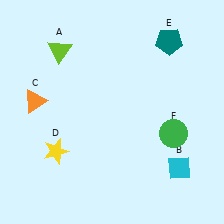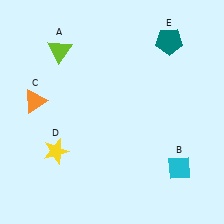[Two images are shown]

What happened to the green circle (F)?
The green circle (F) was removed in Image 2. It was in the bottom-right area of Image 1.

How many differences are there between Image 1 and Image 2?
There is 1 difference between the two images.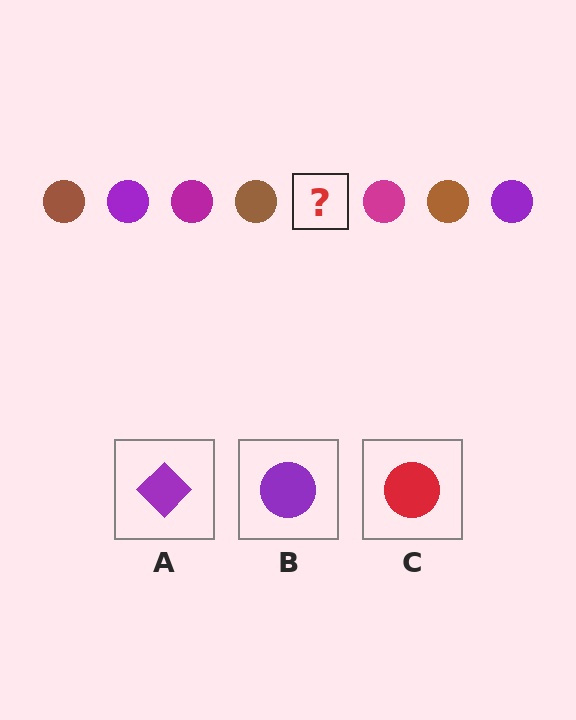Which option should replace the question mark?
Option B.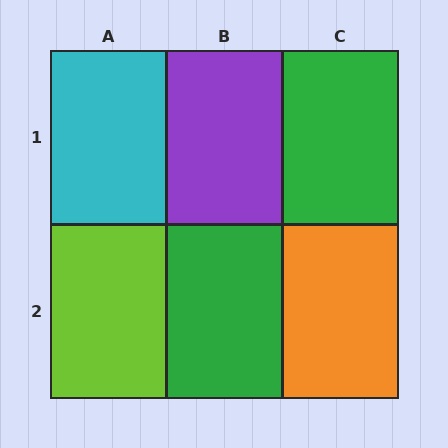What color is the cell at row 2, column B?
Green.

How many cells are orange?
1 cell is orange.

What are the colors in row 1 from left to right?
Cyan, purple, green.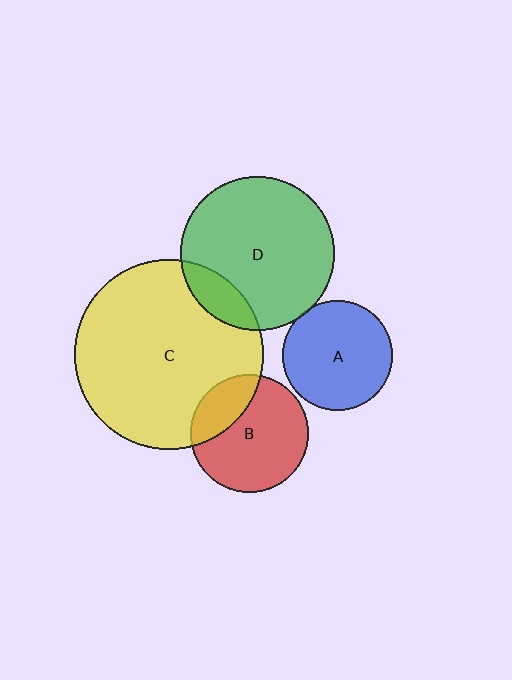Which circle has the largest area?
Circle C (yellow).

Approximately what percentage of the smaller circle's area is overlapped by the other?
Approximately 25%.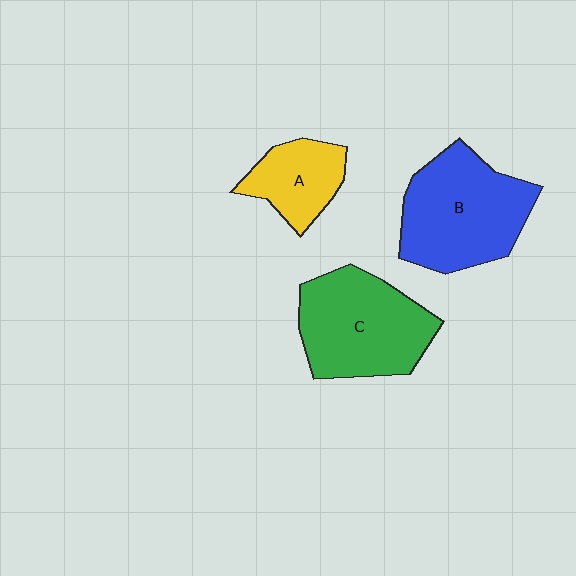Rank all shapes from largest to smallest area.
From largest to smallest: B (blue), C (green), A (yellow).